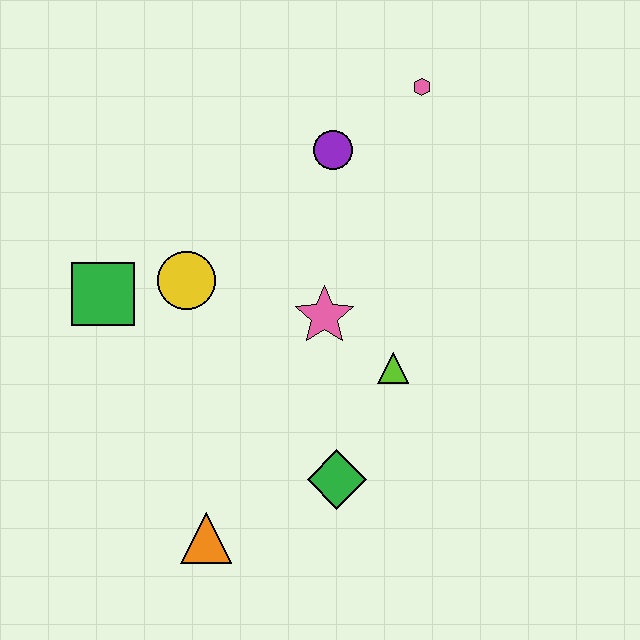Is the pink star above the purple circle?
No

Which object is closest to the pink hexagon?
The purple circle is closest to the pink hexagon.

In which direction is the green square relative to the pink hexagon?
The green square is to the left of the pink hexagon.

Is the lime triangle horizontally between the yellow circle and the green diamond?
No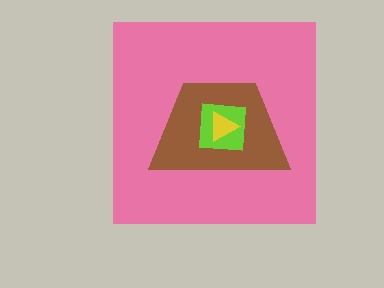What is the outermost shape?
The pink square.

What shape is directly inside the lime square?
The yellow triangle.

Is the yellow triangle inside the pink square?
Yes.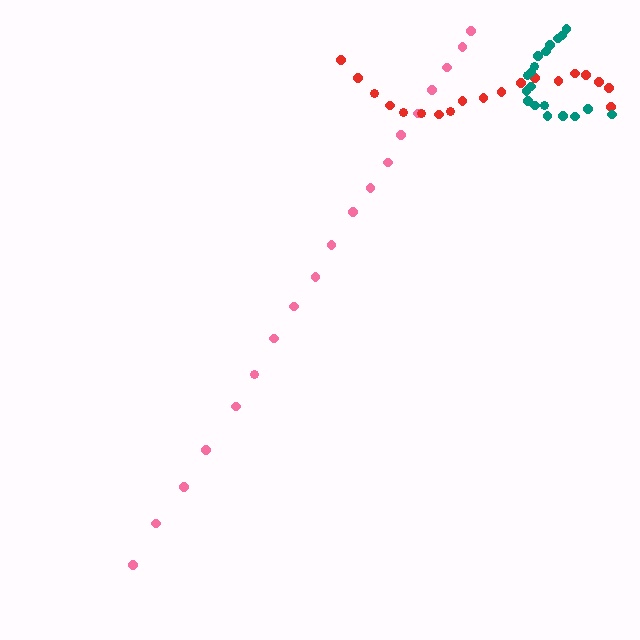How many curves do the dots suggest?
There are 3 distinct paths.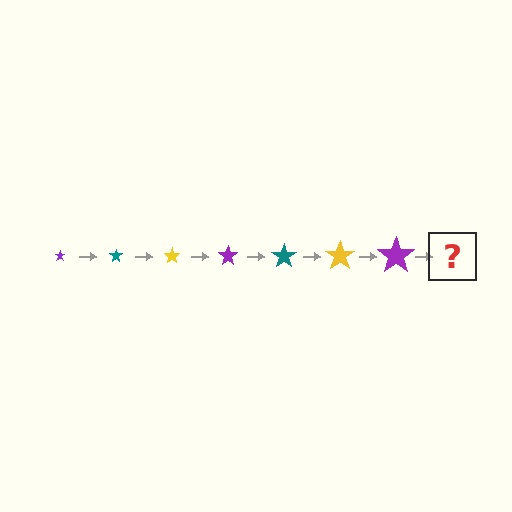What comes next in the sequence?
The next element should be a teal star, larger than the previous one.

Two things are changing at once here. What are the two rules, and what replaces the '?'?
The two rules are that the star grows larger each step and the color cycles through purple, teal, and yellow. The '?' should be a teal star, larger than the previous one.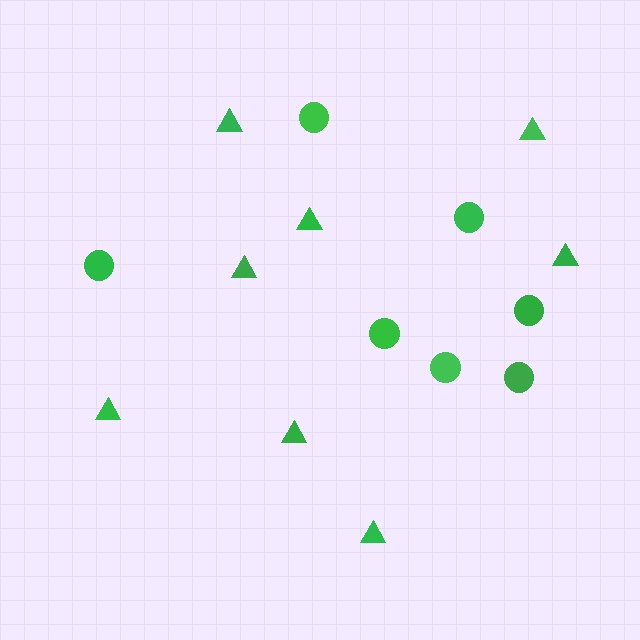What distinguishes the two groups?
There are 2 groups: one group of circles (7) and one group of triangles (8).